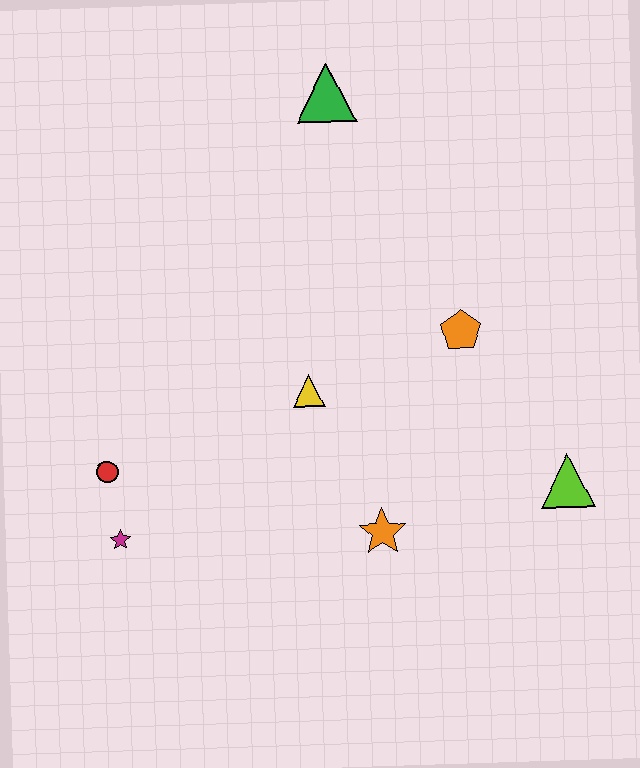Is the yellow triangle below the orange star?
No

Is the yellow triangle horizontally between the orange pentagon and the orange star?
No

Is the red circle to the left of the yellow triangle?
Yes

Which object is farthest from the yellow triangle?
The green triangle is farthest from the yellow triangle.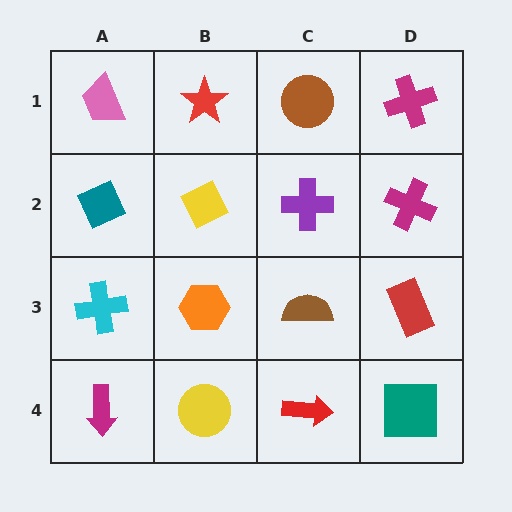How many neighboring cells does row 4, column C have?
3.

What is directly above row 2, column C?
A brown circle.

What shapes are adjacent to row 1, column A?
A teal diamond (row 2, column A), a red star (row 1, column B).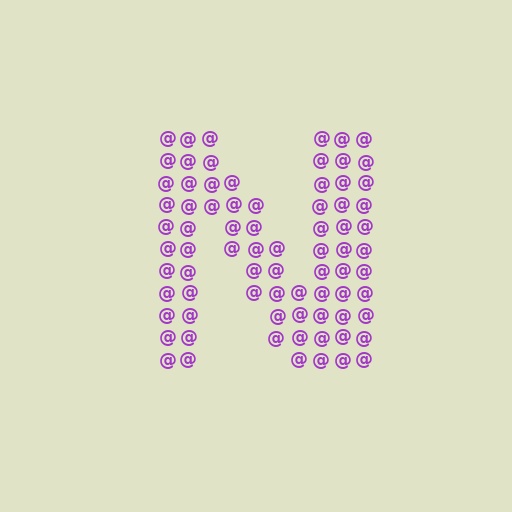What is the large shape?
The large shape is the letter N.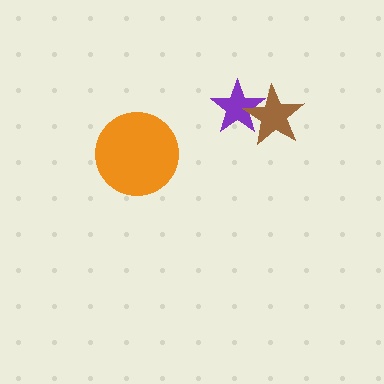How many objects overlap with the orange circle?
0 objects overlap with the orange circle.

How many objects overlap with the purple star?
1 object overlaps with the purple star.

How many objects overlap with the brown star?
1 object overlaps with the brown star.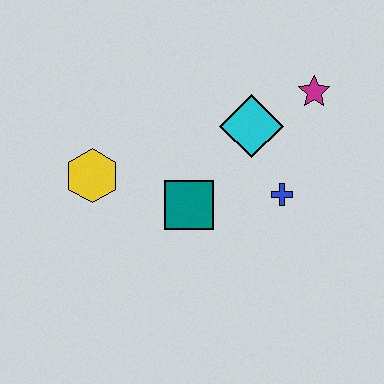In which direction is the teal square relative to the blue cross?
The teal square is to the left of the blue cross.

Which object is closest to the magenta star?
The cyan diamond is closest to the magenta star.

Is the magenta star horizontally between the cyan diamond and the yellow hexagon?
No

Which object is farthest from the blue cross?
The yellow hexagon is farthest from the blue cross.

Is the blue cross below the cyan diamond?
Yes